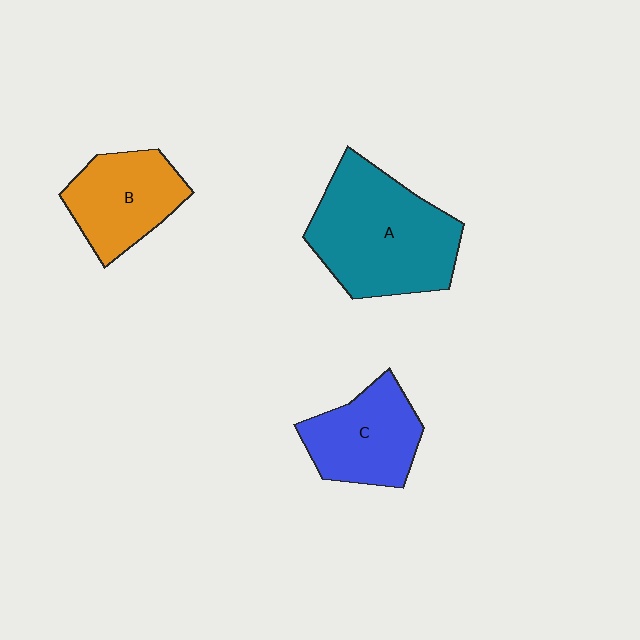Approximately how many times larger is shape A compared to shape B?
Approximately 1.7 times.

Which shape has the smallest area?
Shape B (orange).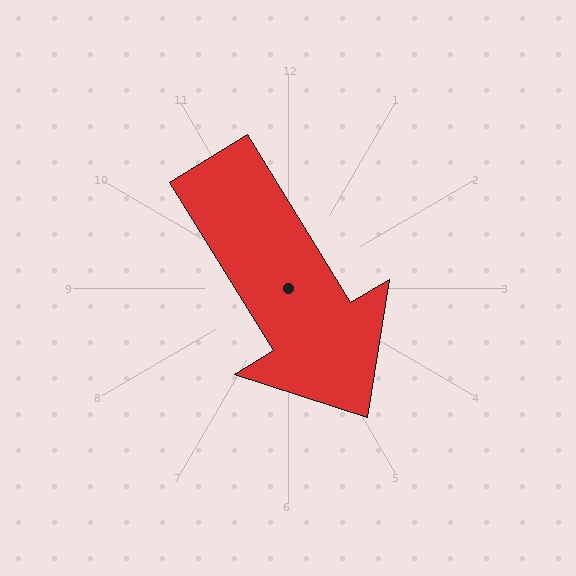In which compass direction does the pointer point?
Southeast.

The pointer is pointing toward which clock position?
Roughly 5 o'clock.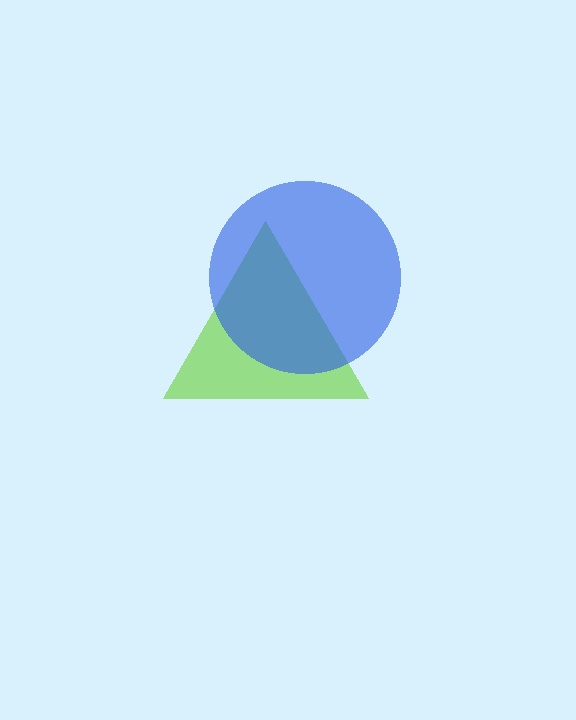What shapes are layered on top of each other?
The layered shapes are: a lime triangle, a blue circle.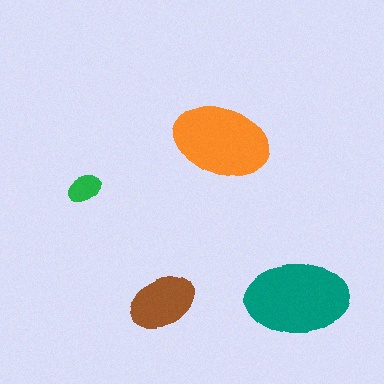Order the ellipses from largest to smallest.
the teal one, the orange one, the brown one, the green one.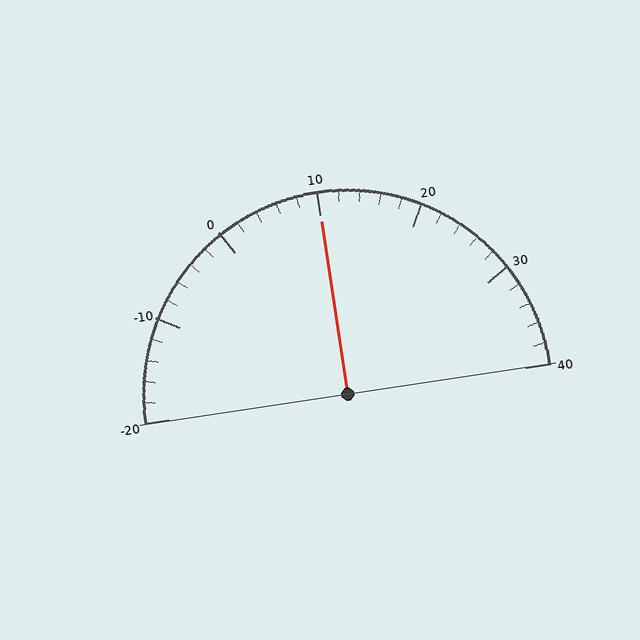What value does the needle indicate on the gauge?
The needle indicates approximately 10.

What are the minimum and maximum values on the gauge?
The gauge ranges from -20 to 40.